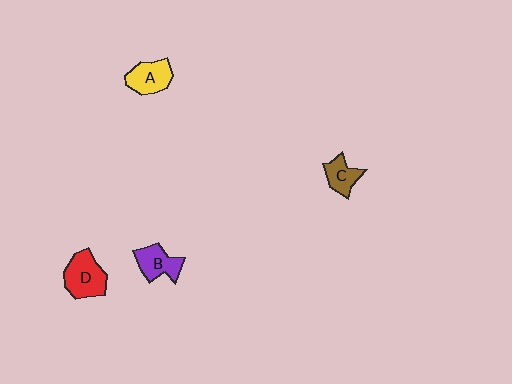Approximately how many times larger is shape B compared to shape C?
Approximately 1.2 times.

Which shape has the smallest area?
Shape C (brown).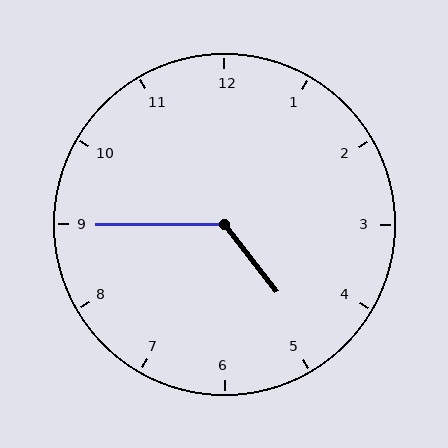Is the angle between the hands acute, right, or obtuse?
It is obtuse.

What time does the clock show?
4:45.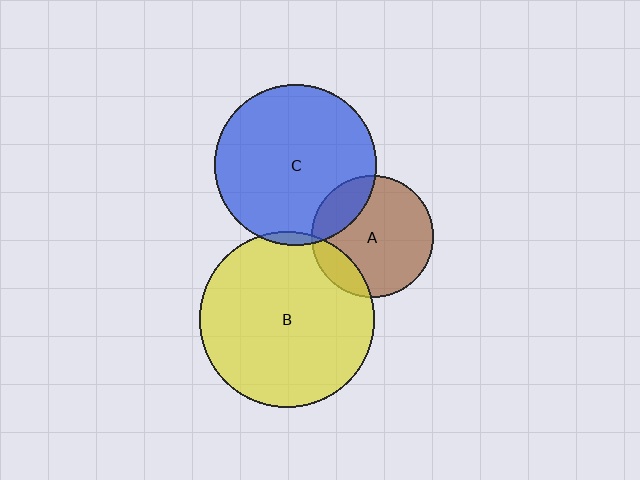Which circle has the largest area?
Circle B (yellow).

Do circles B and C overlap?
Yes.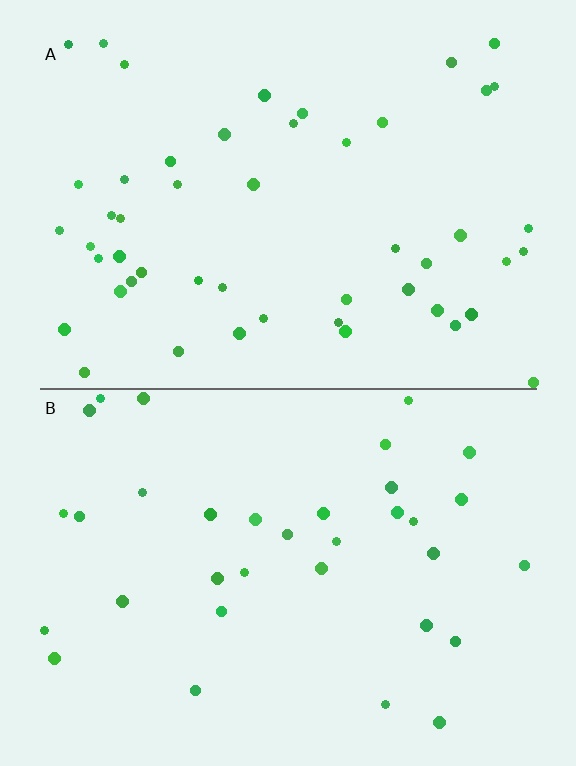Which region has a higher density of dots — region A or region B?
A (the top).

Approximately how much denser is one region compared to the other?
Approximately 1.4× — region A over region B.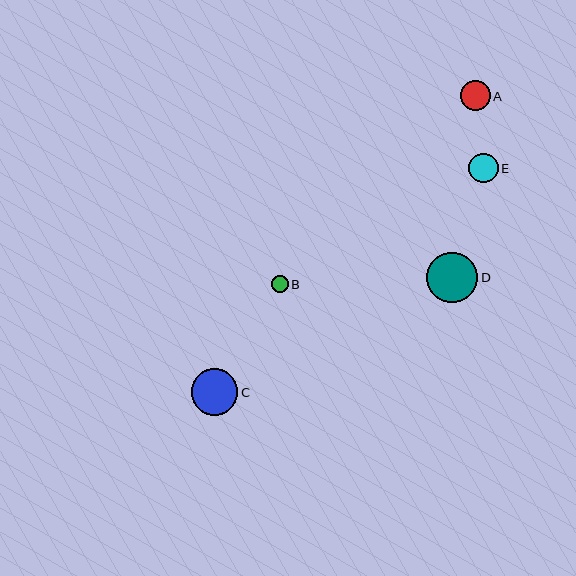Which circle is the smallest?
Circle B is the smallest with a size of approximately 17 pixels.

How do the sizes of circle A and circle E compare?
Circle A and circle E are approximately the same size.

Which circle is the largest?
Circle D is the largest with a size of approximately 51 pixels.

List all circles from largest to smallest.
From largest to smallest: D, C, A, E, B.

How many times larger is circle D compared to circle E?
Circle D is approximately 1.7 times the size of circle E.